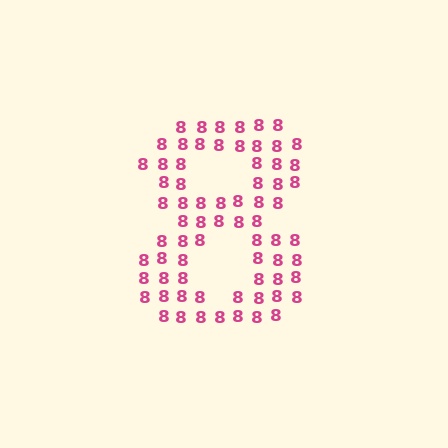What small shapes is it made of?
It is made of small digit 8's.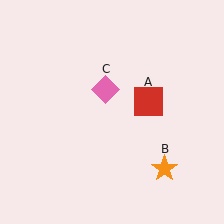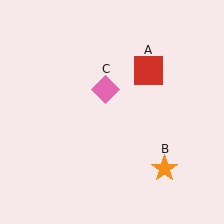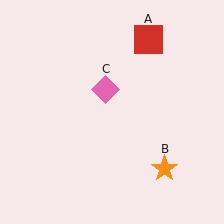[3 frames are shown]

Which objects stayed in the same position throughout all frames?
Orange star (object B) and pink diamond (object C) remained stationary.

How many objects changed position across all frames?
1 object changed position: red square (object A).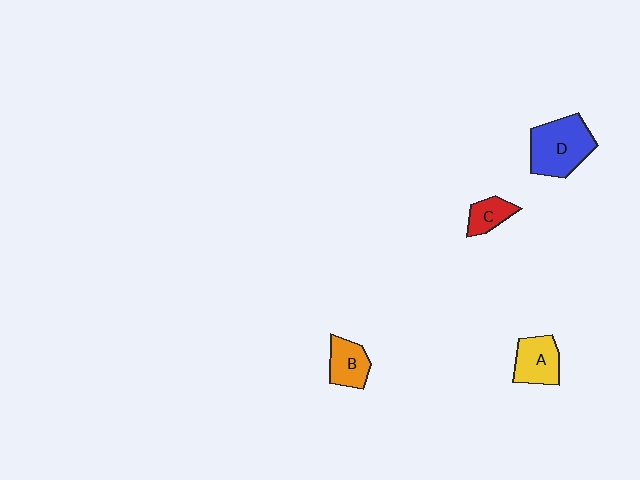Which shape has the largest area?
Shape D (blue).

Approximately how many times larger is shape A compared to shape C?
Approximately 1.6 times.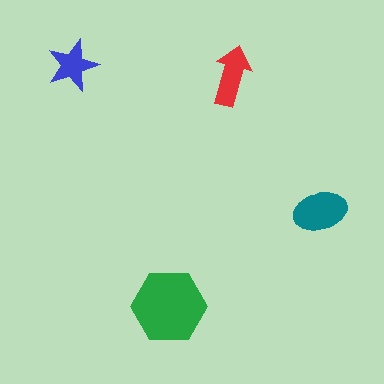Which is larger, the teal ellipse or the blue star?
The teal ellipse.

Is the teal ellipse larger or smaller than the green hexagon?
Smaller.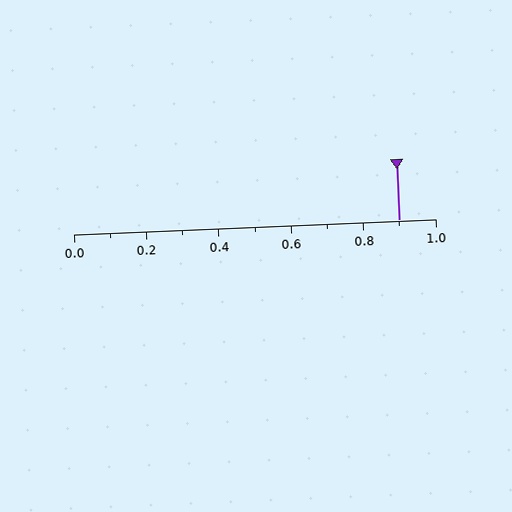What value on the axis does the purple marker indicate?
The marker indicates approximately 0.9.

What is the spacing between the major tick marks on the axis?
The major ticks are spaced 0.2 apart.